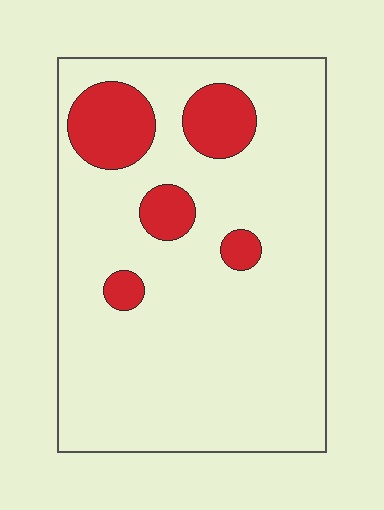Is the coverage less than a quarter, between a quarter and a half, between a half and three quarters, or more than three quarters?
Less than a quarter.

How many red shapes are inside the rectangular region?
5.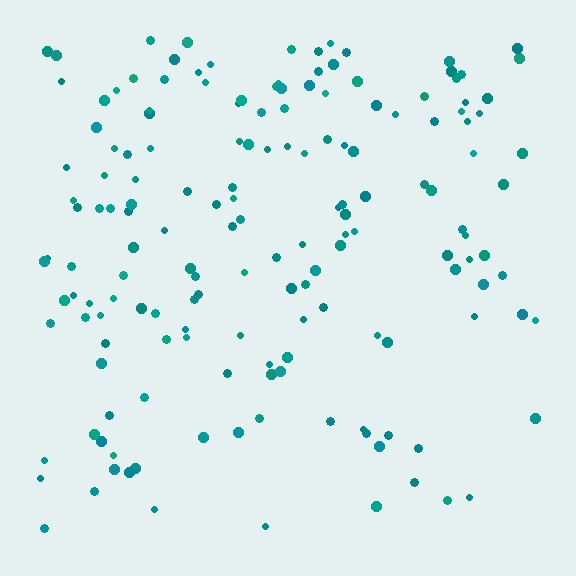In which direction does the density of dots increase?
From bottom to top, with the top side densest.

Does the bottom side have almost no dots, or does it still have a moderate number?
Still a moderate number, just noticeably fewer than the top.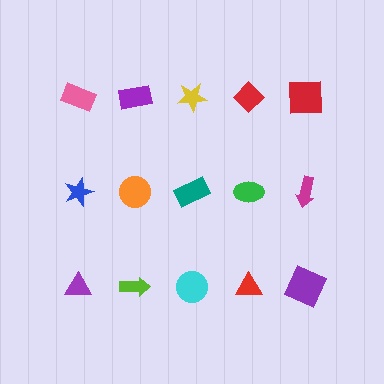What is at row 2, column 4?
A green ellipse.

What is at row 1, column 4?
A red diamond.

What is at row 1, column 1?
A pink rectangle.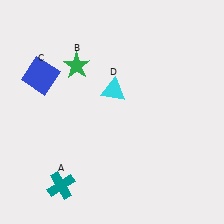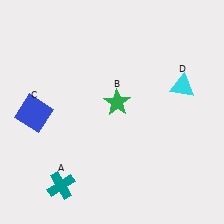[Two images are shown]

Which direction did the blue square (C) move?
The blue square (C) moved down.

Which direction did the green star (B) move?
The green star (B) moved right.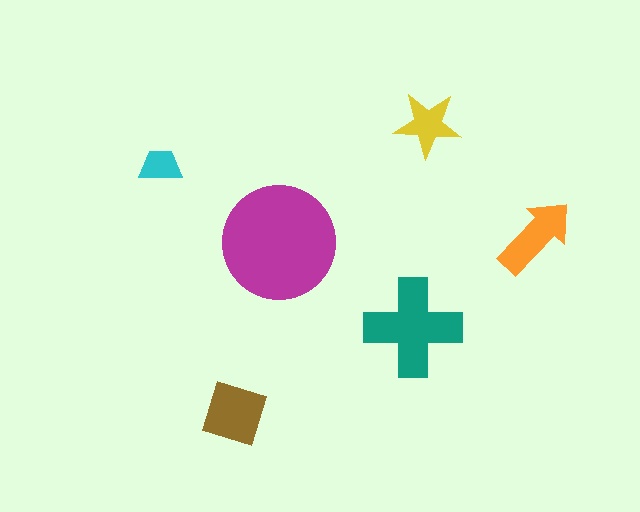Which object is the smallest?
The cyan trapezoid.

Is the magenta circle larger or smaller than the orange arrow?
Larger.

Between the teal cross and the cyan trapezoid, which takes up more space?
The teal cross.